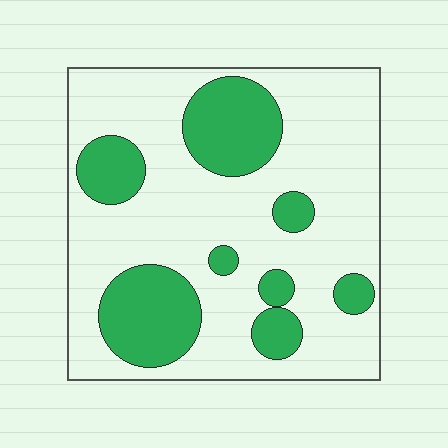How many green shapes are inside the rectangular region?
8.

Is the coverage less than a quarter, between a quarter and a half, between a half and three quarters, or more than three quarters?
Between a quarter and a half.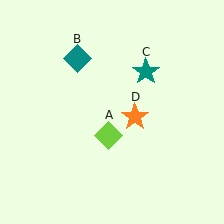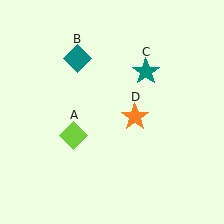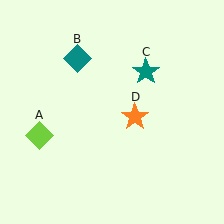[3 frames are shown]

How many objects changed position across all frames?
1 object changed position: lime diamond (object A).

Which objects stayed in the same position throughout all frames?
Teal diamond (object B) and teal star (object C) and orange star (object D) remained stationary.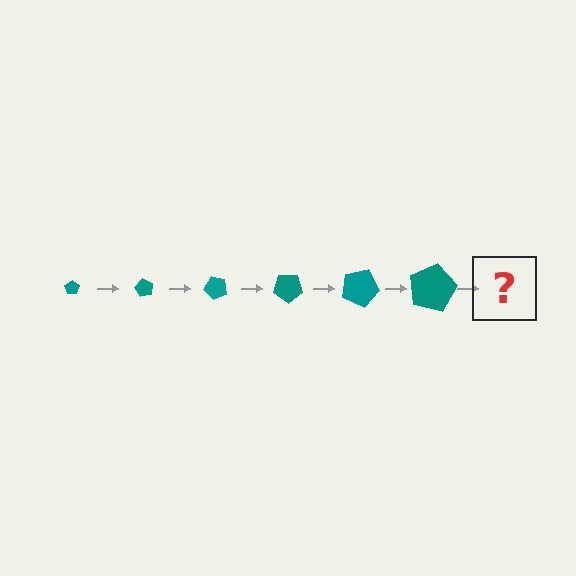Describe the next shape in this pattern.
It should be a pentagon, larger than the previous one and rotated 360 degrees from the start.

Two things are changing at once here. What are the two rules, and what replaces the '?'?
The two rules are that the pentagon grows larger each step and it rotates 60 degrees each step. The '?' should be a pentagon, larger than the previous one and rotated 360 degrees from the start.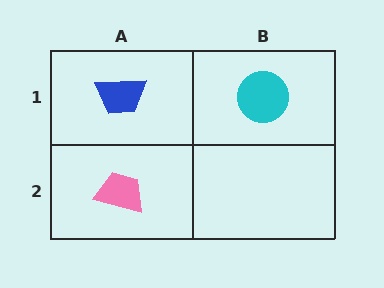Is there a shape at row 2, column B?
No, that cell is empty.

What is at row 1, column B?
A cyan circle.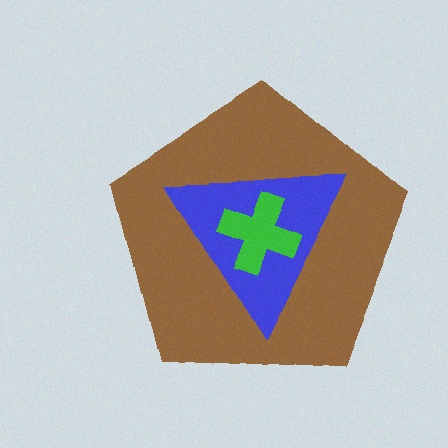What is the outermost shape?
The brown pentagon.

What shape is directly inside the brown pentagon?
The blue triangle.